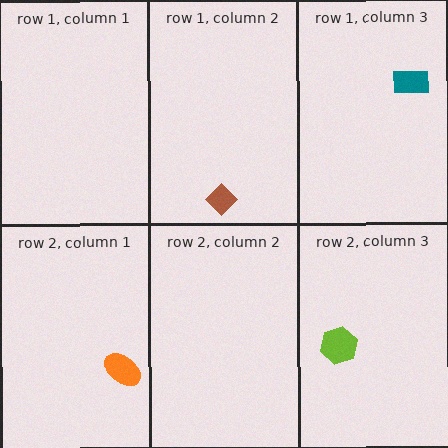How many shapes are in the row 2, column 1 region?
1.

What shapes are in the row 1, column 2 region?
The brown diamond.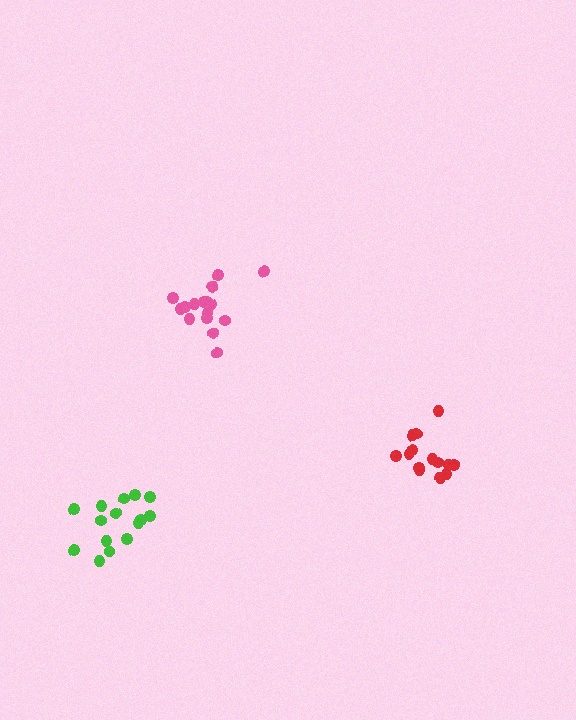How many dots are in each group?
Group 1: 14 dots, Group 2: 16 dots, Group 3: 16 dots (46 total).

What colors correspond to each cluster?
The clusters are colored: red, pink, green.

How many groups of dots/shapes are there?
There are 3 groups.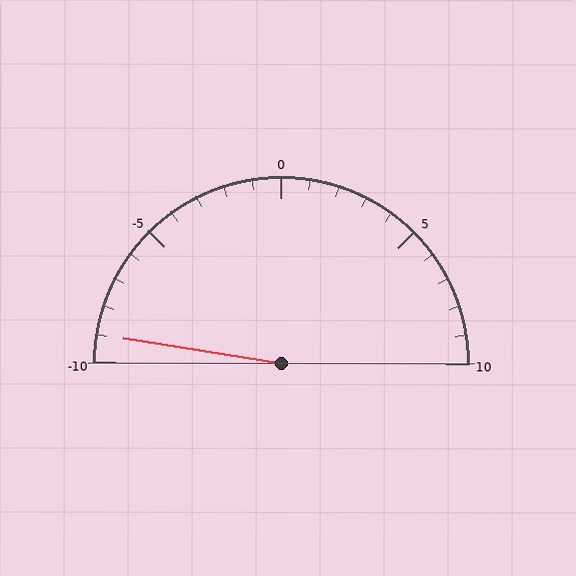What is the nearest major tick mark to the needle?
The nearest major tick mark is -10.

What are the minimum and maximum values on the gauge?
The gauge ranges from -10 to 10.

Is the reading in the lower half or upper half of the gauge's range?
The reading is in the lower half of the range (-10 to 10).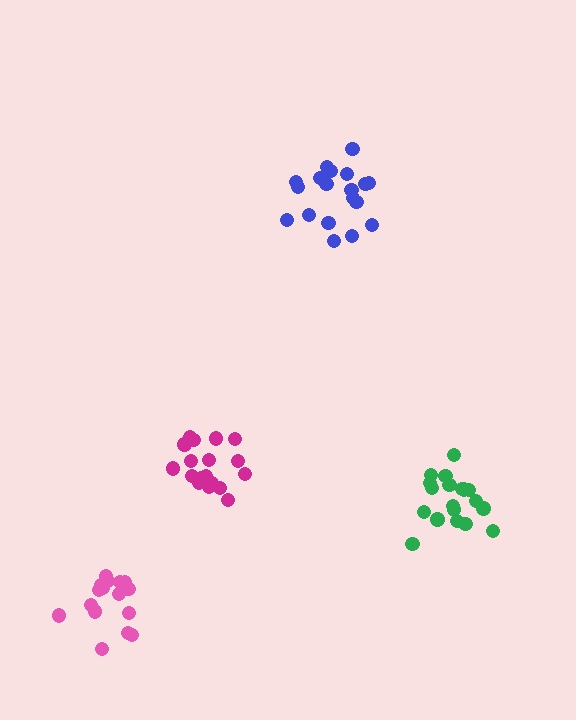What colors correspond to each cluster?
The clusters are colored: pink, magenta, blue, green.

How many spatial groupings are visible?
There are 4 spatial groupings.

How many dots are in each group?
Group 1: 16 dots, Group 2: 18 dots, Group 3: 19 dots, Group 4: 19 dots (72 total).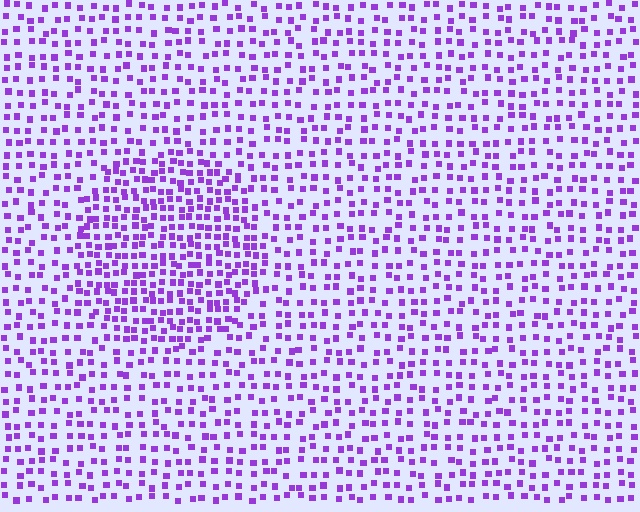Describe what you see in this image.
The image contains small purple elements arranged at two different densities. A circle-shaped region is visible where the elements are more densely packed than the surrounding area.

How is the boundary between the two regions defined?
The boundary is defined by a change in element density (approximately 1.8x ratio). All elements are the same color, size, and shape.